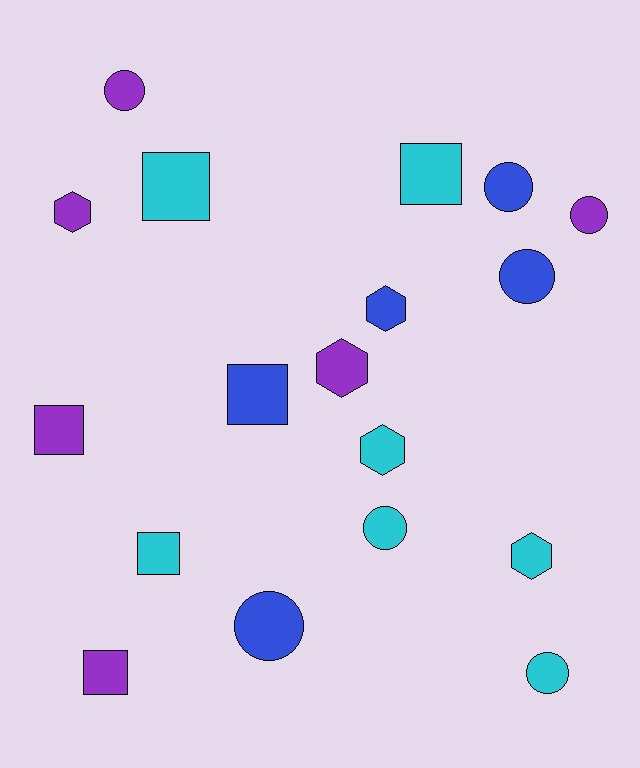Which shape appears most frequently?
Circle, with 7 objects.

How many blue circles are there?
There are 3 blue circles.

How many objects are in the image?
There are 18 objects.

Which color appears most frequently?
Cyan, with 7 objects.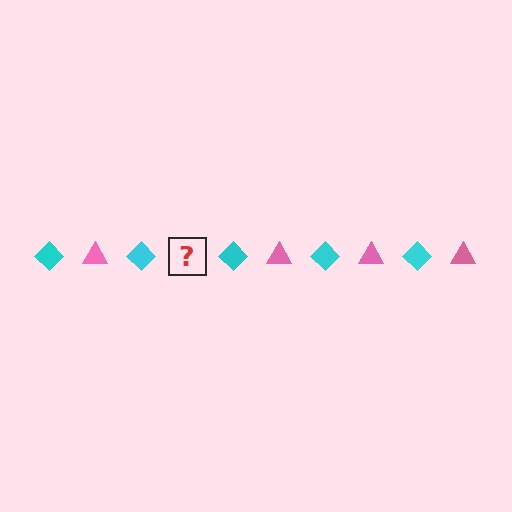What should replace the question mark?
The question mark should be replaced with a pink triangle.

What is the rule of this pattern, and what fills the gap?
The rule is that the pattern alternates between cyan diamond and pink triangle. The gap should be filled with a pink triangle.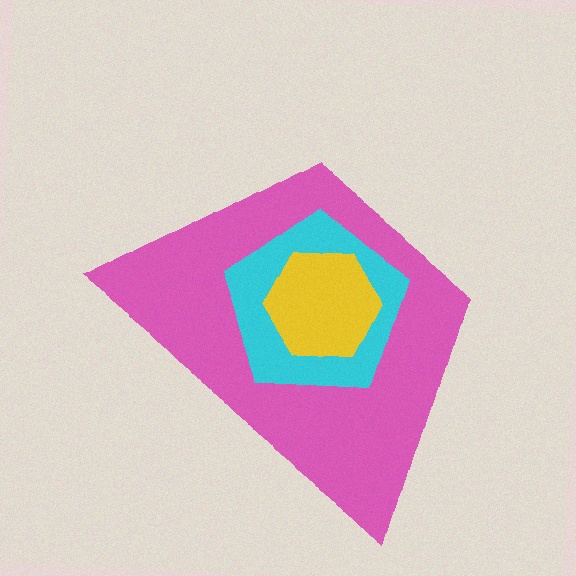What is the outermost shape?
The pink trapezoid.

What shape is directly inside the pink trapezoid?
The cyan pentagon.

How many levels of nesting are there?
3.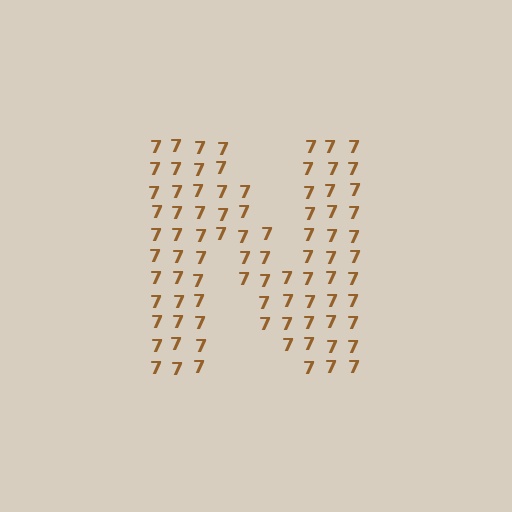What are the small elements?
The small elements are digit 7's.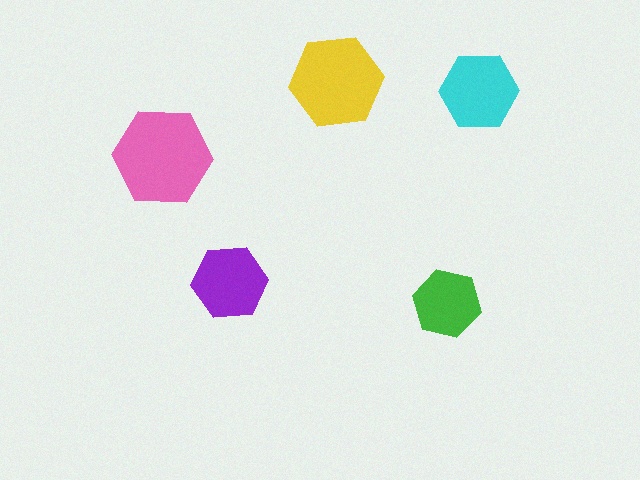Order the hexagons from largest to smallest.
the pink one, the yellow one, the cyan one, the purple one, the green one.